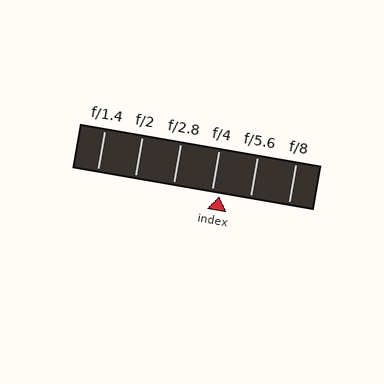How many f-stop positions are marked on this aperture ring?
There are 6 f-stop positions marked.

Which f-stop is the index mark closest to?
The index mark is closest to f/4.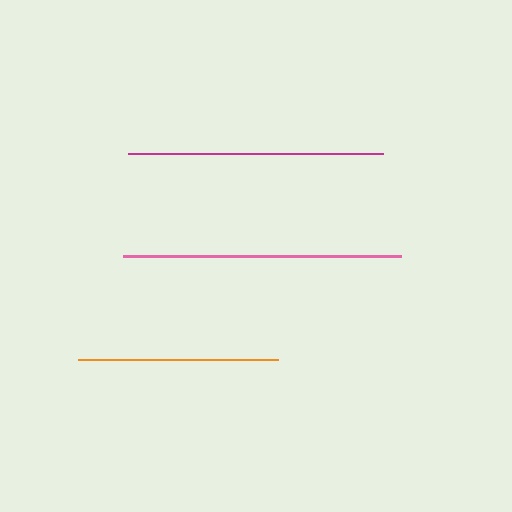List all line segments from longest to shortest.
From longest to shortest: pink, magenta, orange.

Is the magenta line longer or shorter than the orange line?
The magenta line is longer than the orange line.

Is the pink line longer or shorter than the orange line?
The pink line is longer than the orange line.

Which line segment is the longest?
The pink line is the longest at approximately 278 pixels.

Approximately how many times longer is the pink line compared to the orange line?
The pink line is approximately 1.4 times the length of the orange line.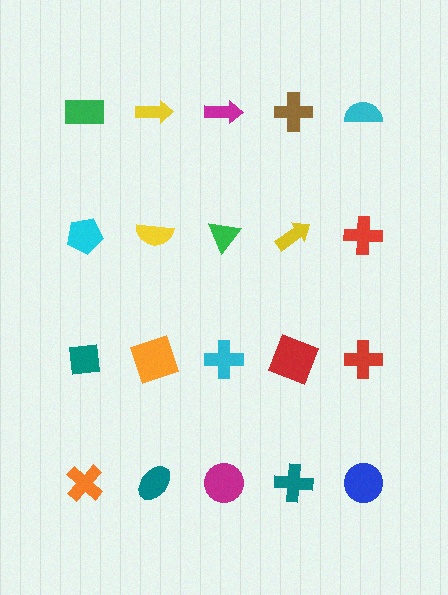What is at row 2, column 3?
A green triangle.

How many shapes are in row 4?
5 shapes.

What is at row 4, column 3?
A magenta circle.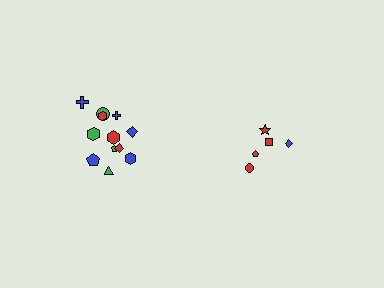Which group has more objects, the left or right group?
The left group.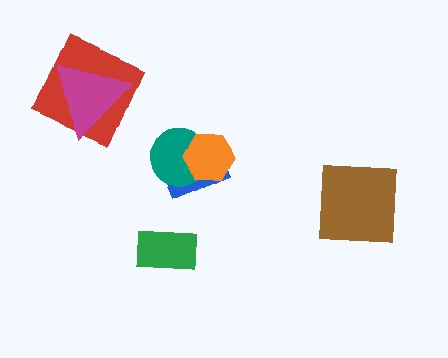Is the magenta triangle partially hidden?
No, no other shape covers it.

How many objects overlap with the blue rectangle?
2 objects overlap with the blue rectangle.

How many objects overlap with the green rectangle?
0 objects overlap with the green rectangle.